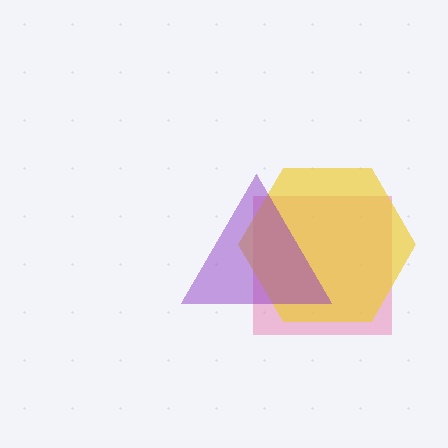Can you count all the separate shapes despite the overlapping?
Yes, there are 3 separate shapes.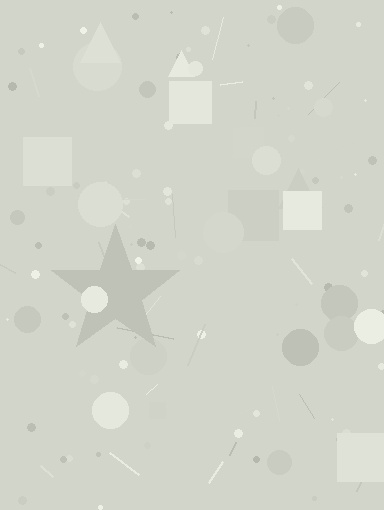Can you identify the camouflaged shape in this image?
The camouflaged shape is a star.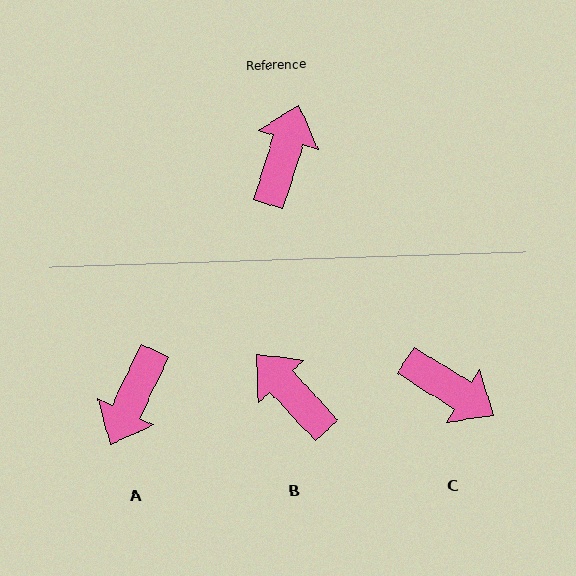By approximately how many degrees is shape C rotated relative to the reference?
Approximately 105 degrees clockwise.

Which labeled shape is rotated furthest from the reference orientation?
A, about 172 degrees away.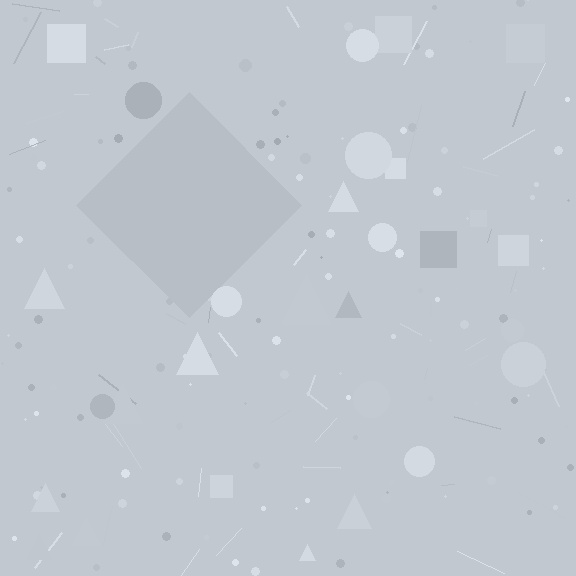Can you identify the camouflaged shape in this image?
The camouflaged shape is a diamond.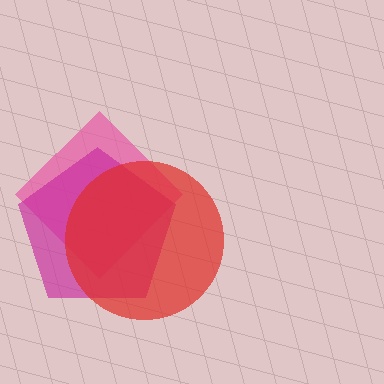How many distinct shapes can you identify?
There are 3 distinct shapes: a pink diamond, a magenta pentagon, a red circle.